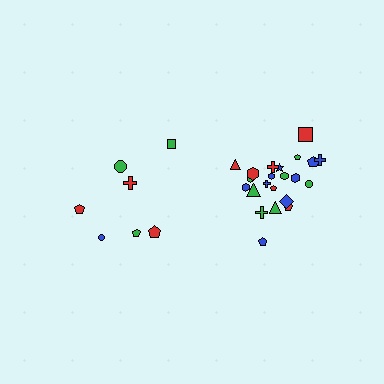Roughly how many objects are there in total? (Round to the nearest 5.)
Roughly 30 objects in total.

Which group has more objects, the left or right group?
The right group.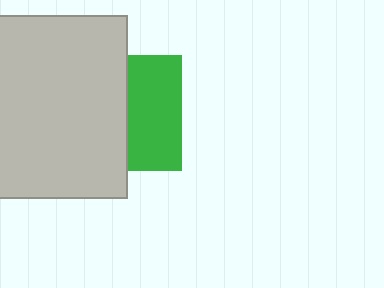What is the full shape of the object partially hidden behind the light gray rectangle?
The partially hidden object is a green square.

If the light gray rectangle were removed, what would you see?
You would see the complete green square.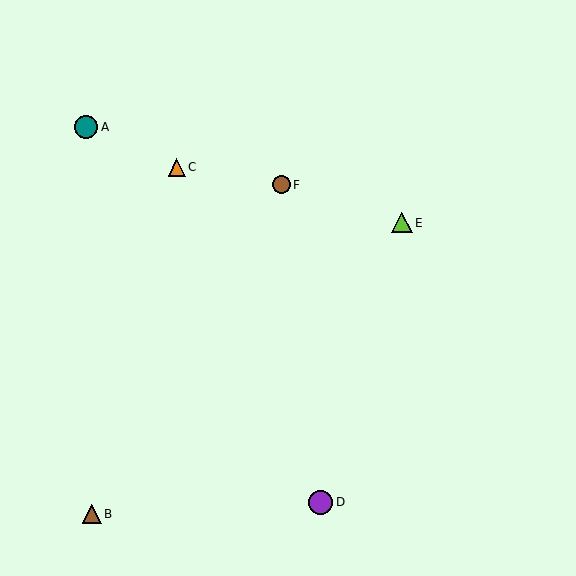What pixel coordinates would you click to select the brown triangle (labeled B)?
Click at (92, 514) to select the brown triangle B.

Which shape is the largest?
The purple circle (labeled D) is the largest.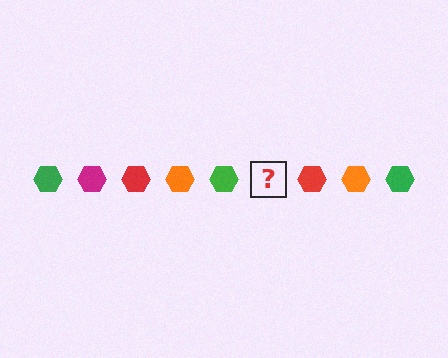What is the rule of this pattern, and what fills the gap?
The rule is that the pattern cycles through green, magenta, red, orange hexagons. The gap should be filled with a magenta hexagon.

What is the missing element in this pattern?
The missing element is a magenta hexagon.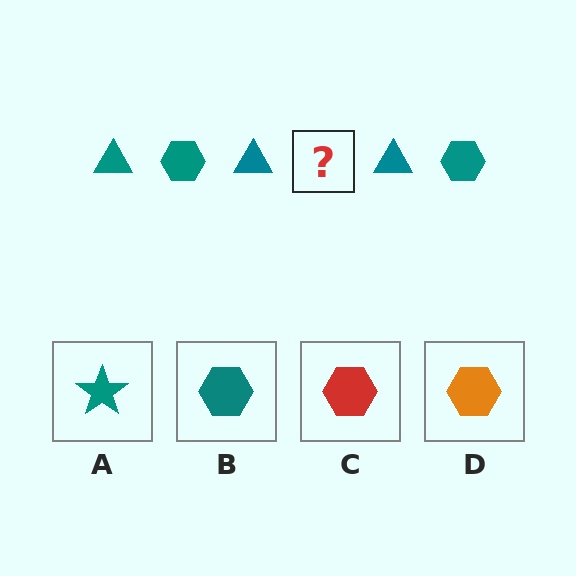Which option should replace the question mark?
Option B.